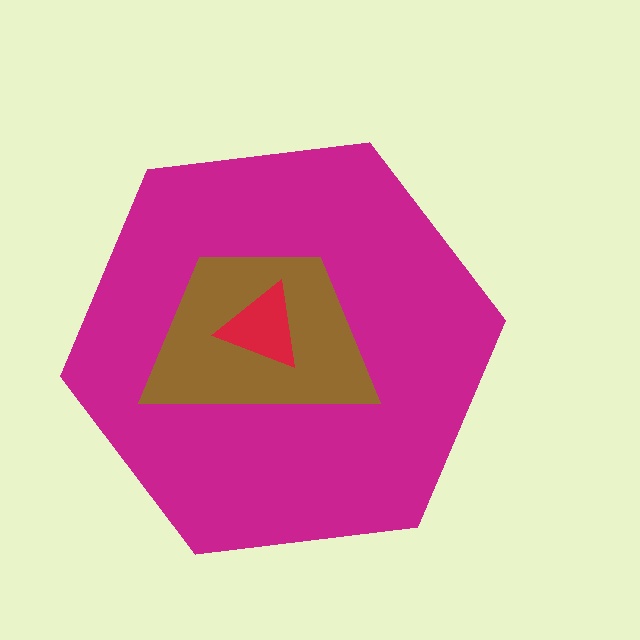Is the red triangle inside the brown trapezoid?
Yes.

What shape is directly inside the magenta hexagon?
The brown trapezoid.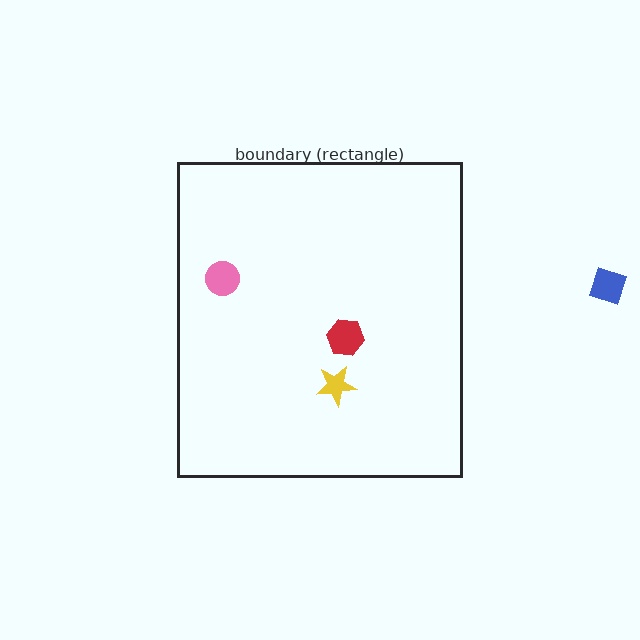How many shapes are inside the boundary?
3 inside, 1 outside.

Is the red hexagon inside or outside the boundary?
Inside.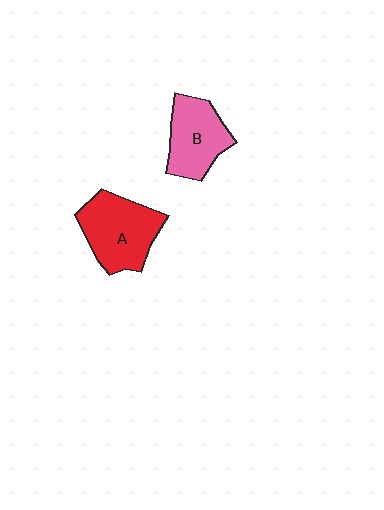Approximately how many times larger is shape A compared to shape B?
Approximately 1.2 times.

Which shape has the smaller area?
Shape B (pink).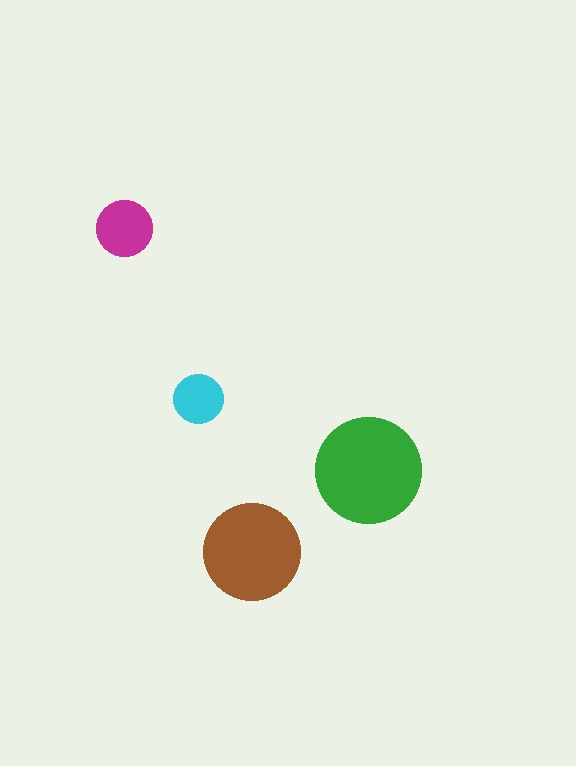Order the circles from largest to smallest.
the green one, the brown one, the magenta one, the cyan one.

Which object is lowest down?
The brown circle is bottommost.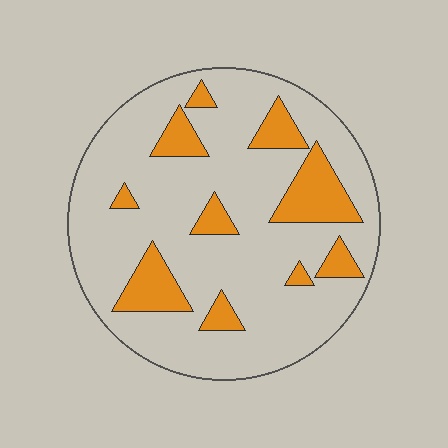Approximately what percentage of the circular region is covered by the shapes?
Approximately 20%.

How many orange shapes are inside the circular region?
10.